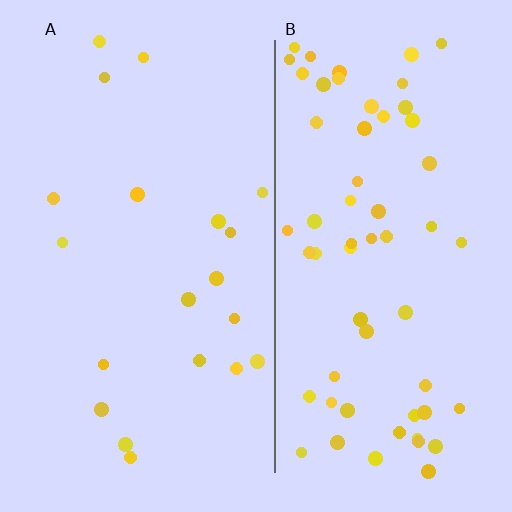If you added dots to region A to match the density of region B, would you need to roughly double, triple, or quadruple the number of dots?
Approximately triple.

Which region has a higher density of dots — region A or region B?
B (the right).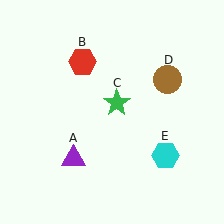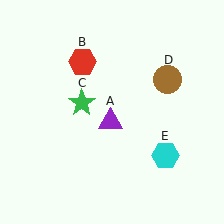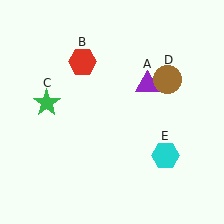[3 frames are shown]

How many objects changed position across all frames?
2 objects changed position: purple triangle (object A), green star (object C).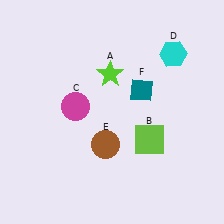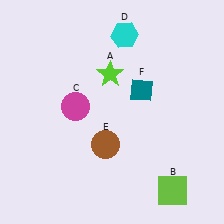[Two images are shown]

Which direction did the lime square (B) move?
The lime square (B) moved down.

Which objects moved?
The objects that moved are: the lime square (B), the cyan hexagon (D).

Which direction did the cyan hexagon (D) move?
The cyan hexagon (D) moved left.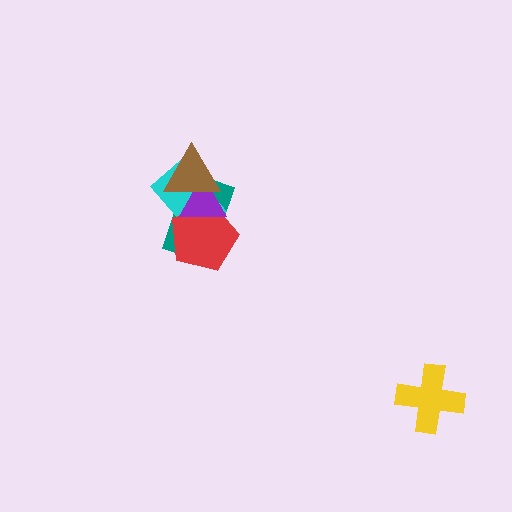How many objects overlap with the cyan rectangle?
4 objects overlap with the cyan rectangle.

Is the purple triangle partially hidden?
Yes, it is partially covered by another shape.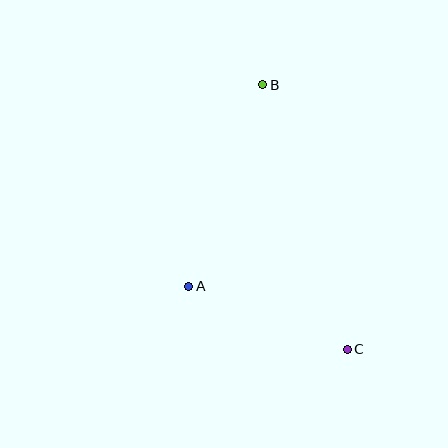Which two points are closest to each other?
Points A and C are closest to each other.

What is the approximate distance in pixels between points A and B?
The distance between A and B is approximately 214 pixels.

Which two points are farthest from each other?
Points B and C are farthest from each other.